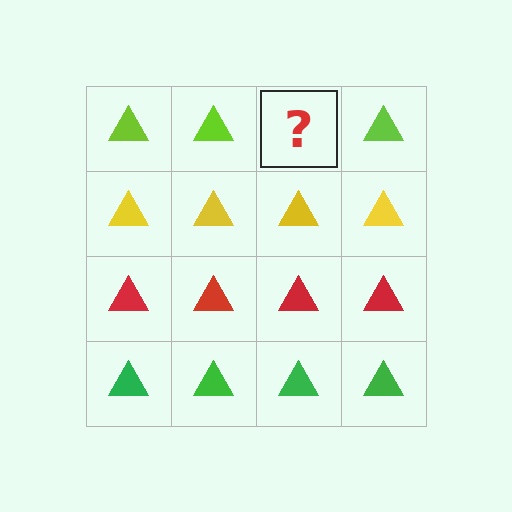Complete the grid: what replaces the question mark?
The question mark should be replaced with a lime triangle.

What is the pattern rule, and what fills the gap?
The rule is that each row has a consistent color. The gap should be filled with a lime triangle.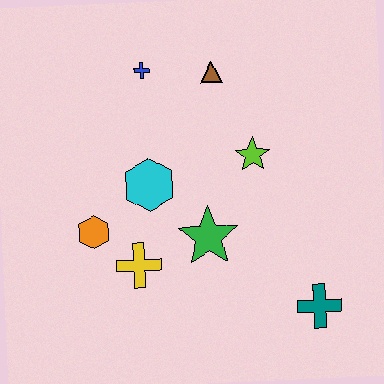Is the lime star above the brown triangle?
No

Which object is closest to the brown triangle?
The blue cross is closest to the brown triangle.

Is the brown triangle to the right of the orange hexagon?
Yes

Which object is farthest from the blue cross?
The teal cross is farthest from the blue cross.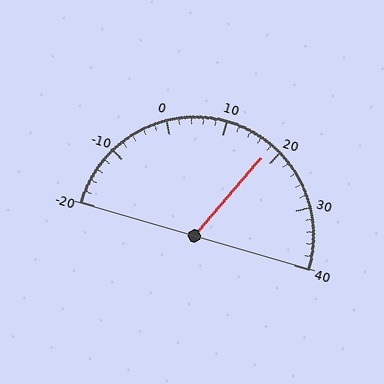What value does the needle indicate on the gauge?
The needle indicates approximately 18.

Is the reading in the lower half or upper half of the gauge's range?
The reading is in the upper half of the range (-20 to 40).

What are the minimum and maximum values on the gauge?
The gauge ranges from -20 to 40.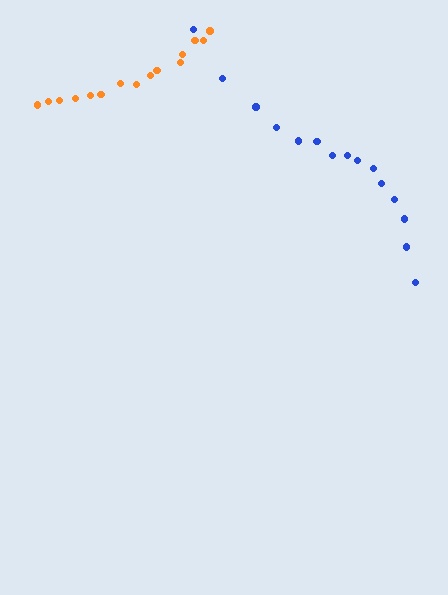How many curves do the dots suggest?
There are 2 distinct paths.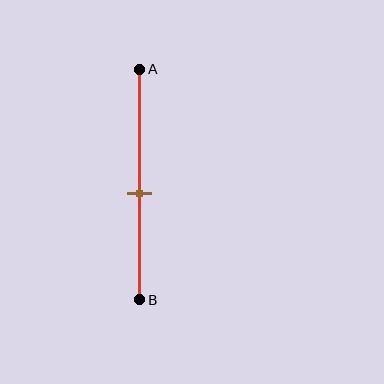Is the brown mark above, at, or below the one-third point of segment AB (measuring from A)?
The brown mark is below the one-third point of segment AB.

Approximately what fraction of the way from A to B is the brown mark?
The brown mark is approximately 55% of the way from A to B.